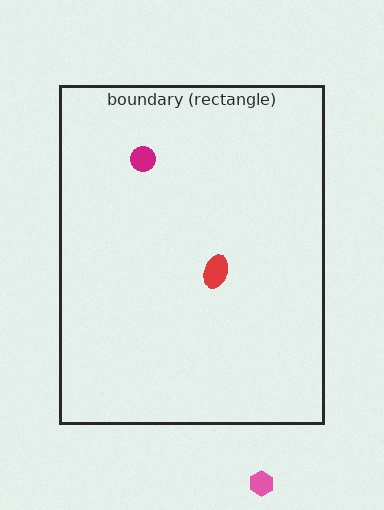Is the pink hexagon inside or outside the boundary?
Outside.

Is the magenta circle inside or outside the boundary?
Inside.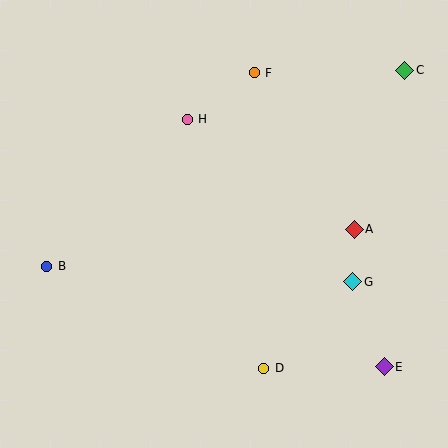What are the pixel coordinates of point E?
Point E is at (384, 367).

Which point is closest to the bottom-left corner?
Point B is closest to the bottom-left corner.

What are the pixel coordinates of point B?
Point B is at (47, 266).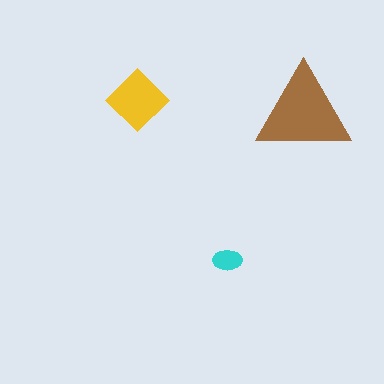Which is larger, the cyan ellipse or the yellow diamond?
The yellow diamond.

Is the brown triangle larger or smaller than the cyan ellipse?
Larger.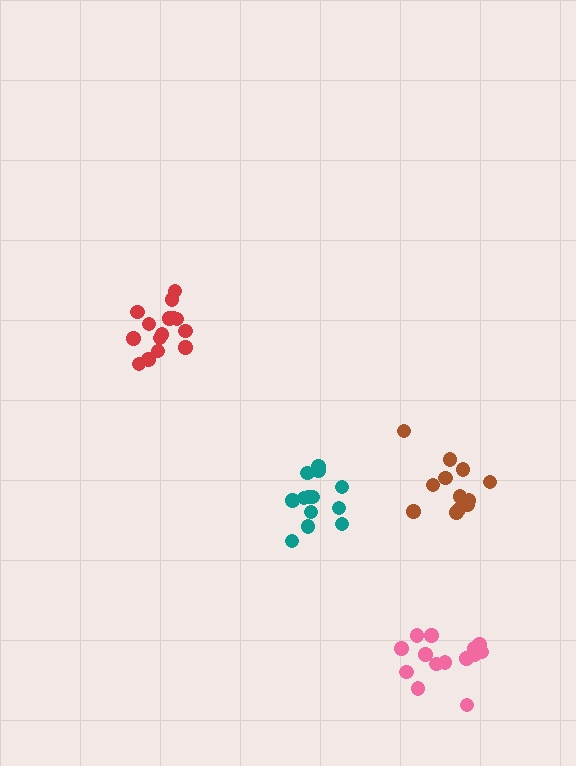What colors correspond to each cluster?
The clusters are colored: pink, teal, red, brown.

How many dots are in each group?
Group 1: 15 dots, Group 2: 13 dots, Group 3: 15 dots, Group 4: 12 dots (55 total).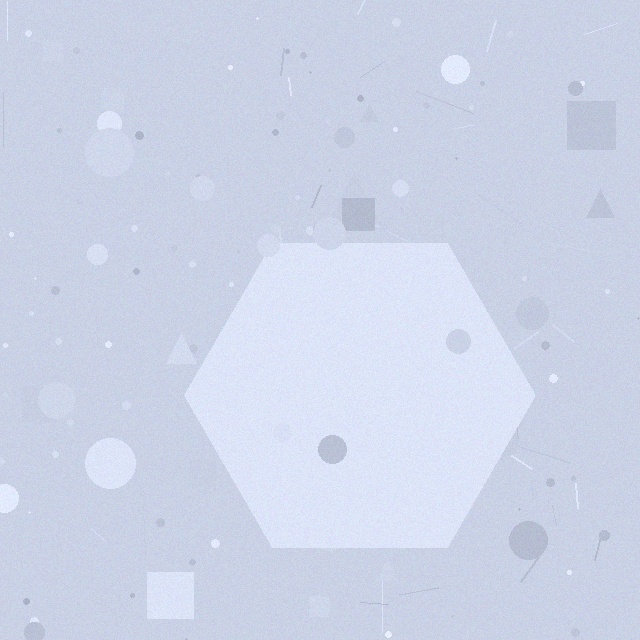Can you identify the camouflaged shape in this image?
The camouflaged shape is a hexagon.